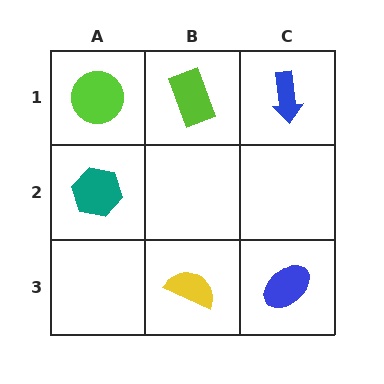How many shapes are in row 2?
1 shape.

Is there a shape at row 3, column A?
No, that cell is empty.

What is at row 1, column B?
A lime rectangle.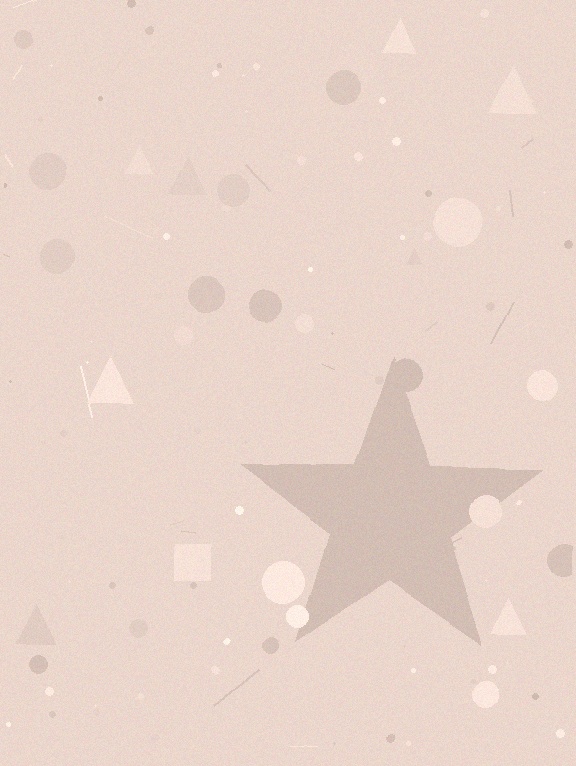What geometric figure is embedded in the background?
A star is embedded in the background.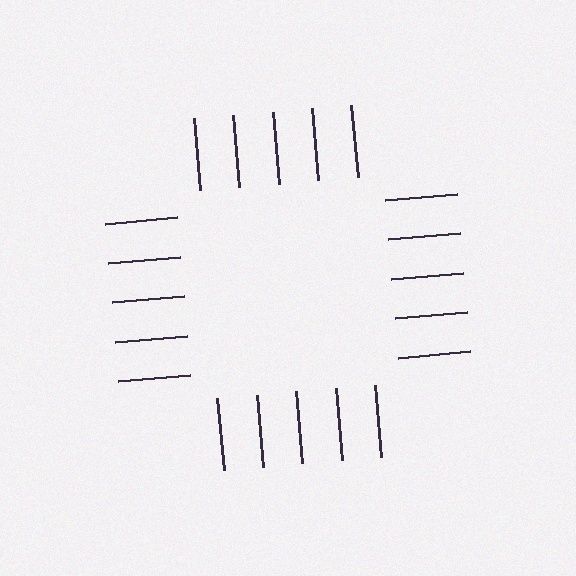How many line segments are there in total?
20 — 5 along each of the 4 edges.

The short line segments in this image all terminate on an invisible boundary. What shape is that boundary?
An illusory square — the line segments terminate on its edges but no continuous stroke is drawn.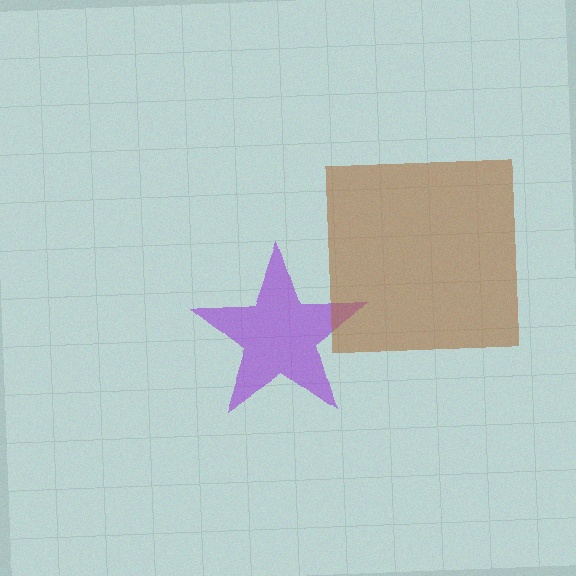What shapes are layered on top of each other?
The layered shapes are: a purple star, a brown square.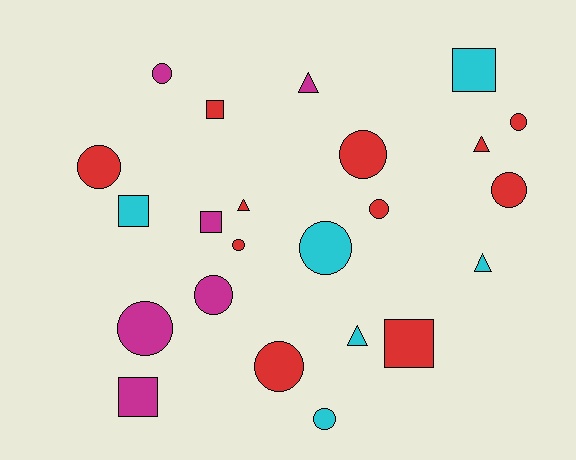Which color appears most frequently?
Red, with 11 objects.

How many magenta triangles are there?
There is 1 magenta triangle.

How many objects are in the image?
There are 23 objects.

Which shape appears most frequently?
Circle, with 12 objects.